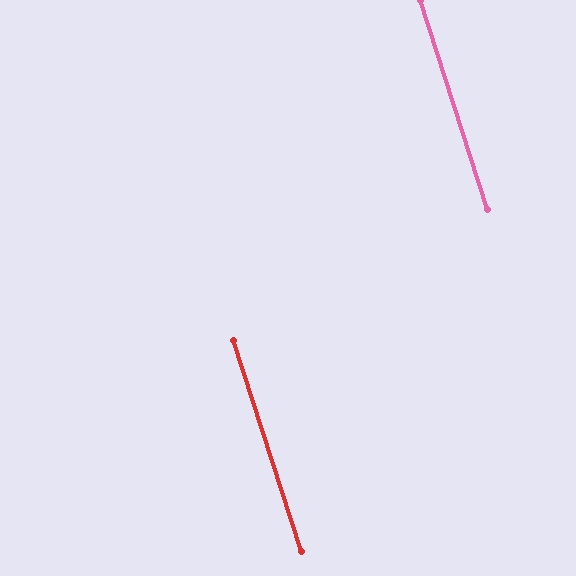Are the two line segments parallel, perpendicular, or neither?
Parallel — their directions differ by only 0.1°.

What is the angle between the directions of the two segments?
Approximately 0 degrees.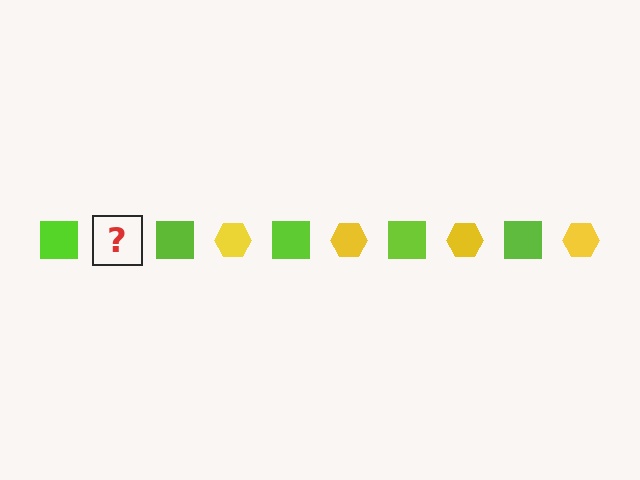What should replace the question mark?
The question mark should be replaced with a yellow hexagon.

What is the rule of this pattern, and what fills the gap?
The rule is that the pattern alternates between lime square and yellow hexagon. The gap should be filled with a yellow hexagon.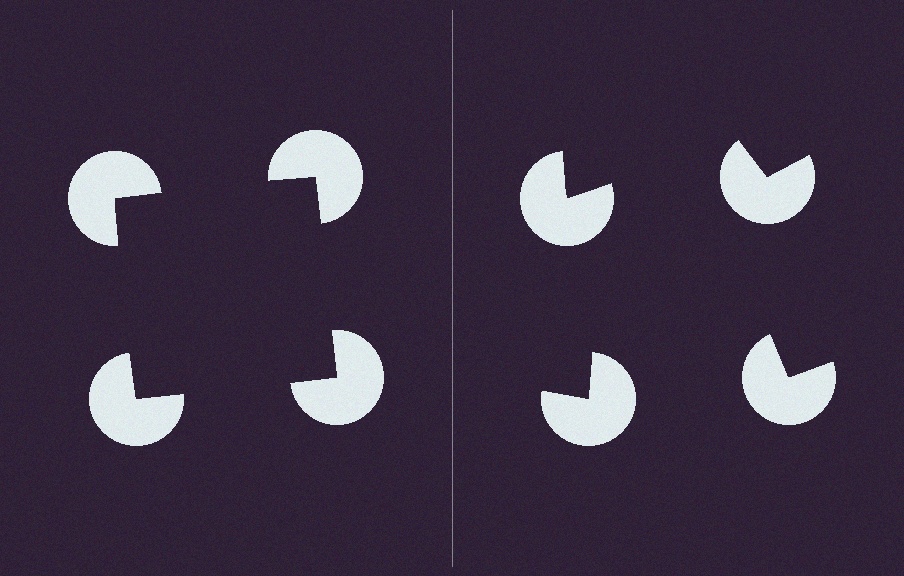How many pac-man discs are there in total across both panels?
8 — 4 on each side.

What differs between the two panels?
The pac-man discs are positioned identically on both sides; only the wedge orientations differ. On the left they align to a square; on the right they are misaligned.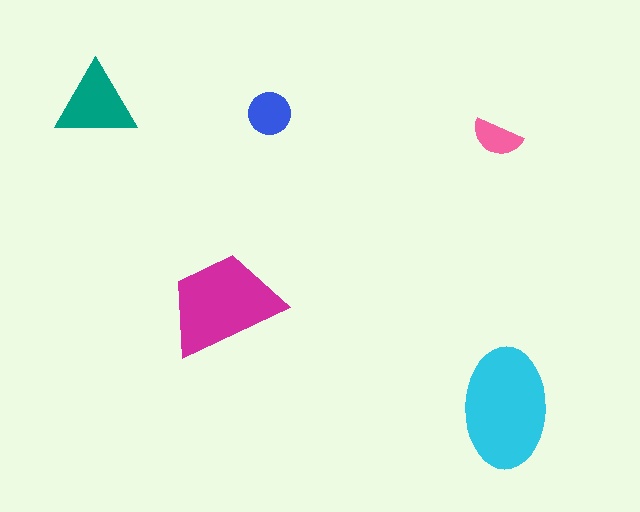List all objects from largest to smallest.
The cyan ellipse, the magenta trapezoid, the teal triangle, the blue circle, the pink semicircle.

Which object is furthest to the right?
The cyan ellipse is rightmost.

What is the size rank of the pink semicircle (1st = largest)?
5th.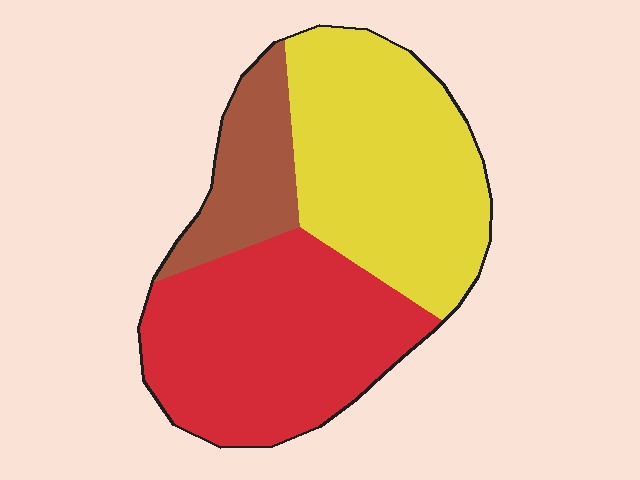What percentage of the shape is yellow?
Yellow covers 42% of the shape.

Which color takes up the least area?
Brown, at roughly 15%.